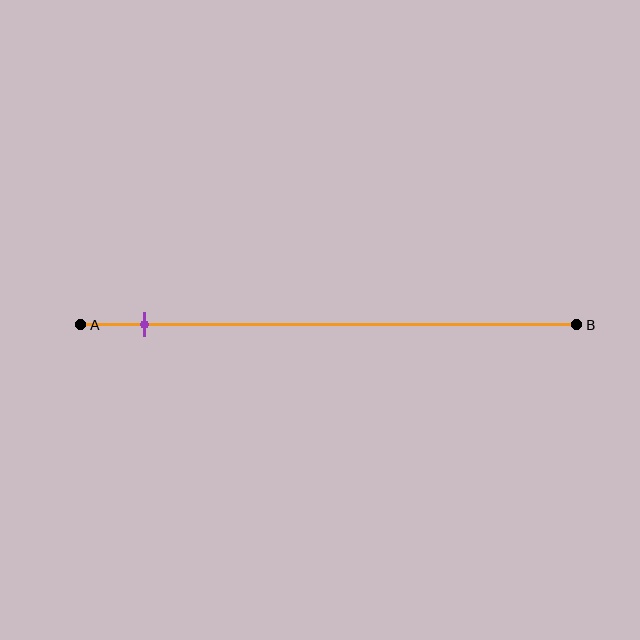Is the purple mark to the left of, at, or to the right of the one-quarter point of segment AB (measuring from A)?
The purple mark is to the left of the one-quarter point of segment AB.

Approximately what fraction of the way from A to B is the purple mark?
The purple mark is approximately 15% of the way from A to B.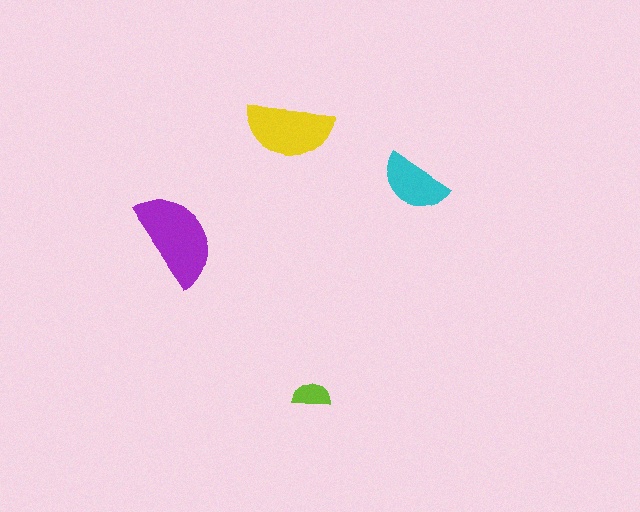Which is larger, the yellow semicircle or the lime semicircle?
The yellow one.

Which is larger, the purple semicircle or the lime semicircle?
The purple one.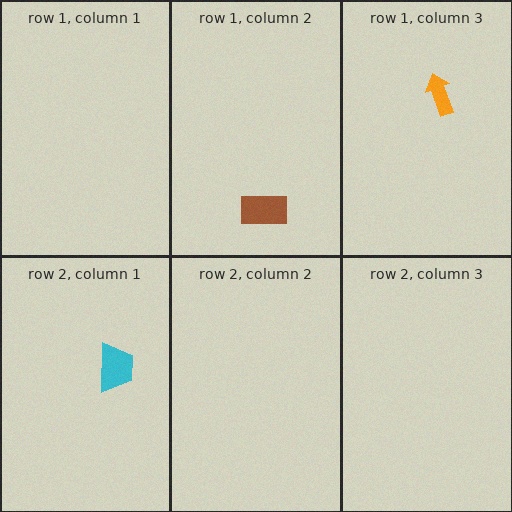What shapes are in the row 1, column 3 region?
The orange arrow.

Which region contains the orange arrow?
The row 1, column 3 region.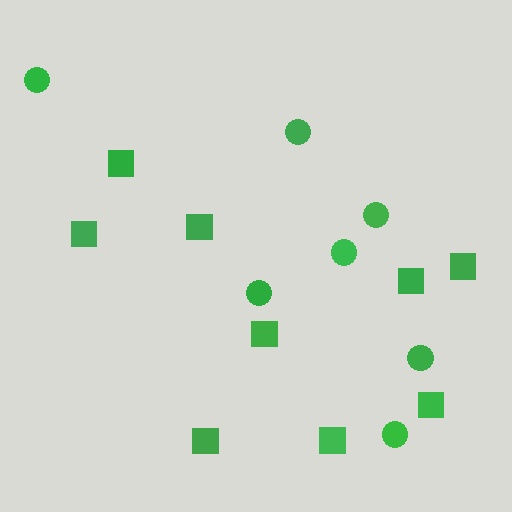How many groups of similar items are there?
There are 2 groups: one group of circles (7) and one group of squares (9).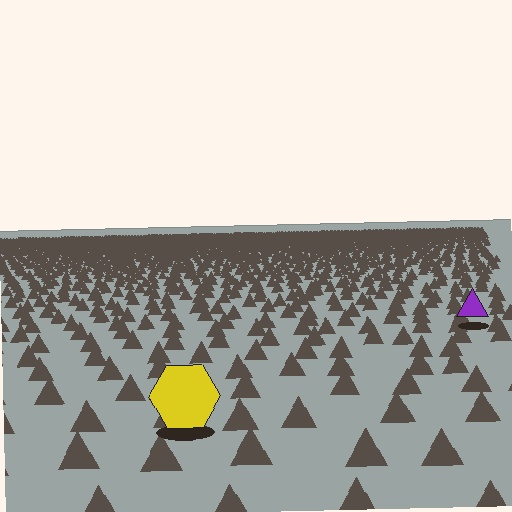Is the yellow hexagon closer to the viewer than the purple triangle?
Yes. The yellow hexagon is closer — you can tell from the texture gradient: the ground texture is coarser near it.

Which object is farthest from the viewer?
The purple triangle is farthest from the viewer. It appears smaller and the ground texture around it is denser.